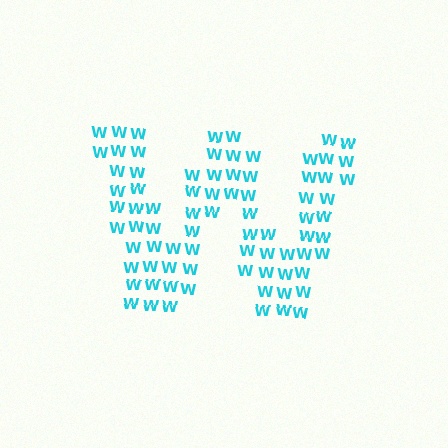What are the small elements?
The small elements are letter W's.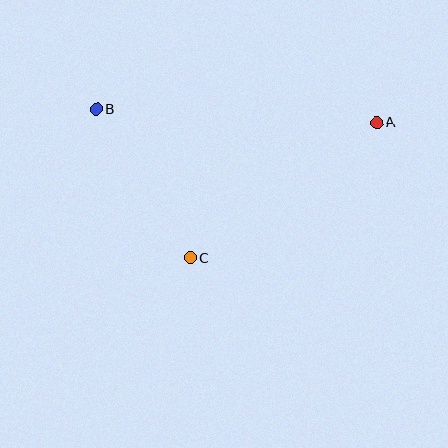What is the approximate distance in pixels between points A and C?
The distance between A and C is approximately 231 pixels.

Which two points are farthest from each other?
Points A and B are farthest from each other.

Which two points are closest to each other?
Points B and C are closest to each other.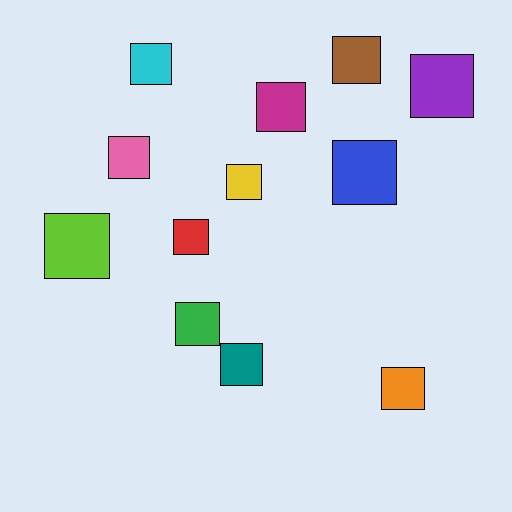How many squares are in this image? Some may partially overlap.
There are 12 squares.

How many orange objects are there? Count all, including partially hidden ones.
There is 1 orange object.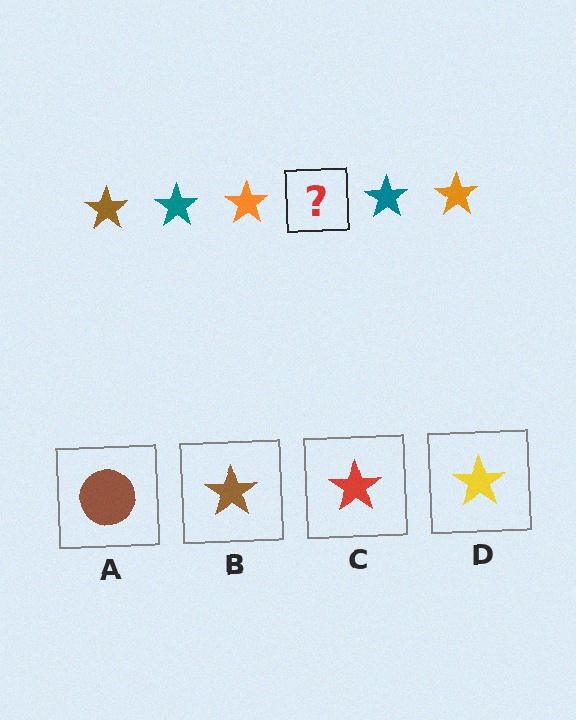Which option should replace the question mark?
Option B.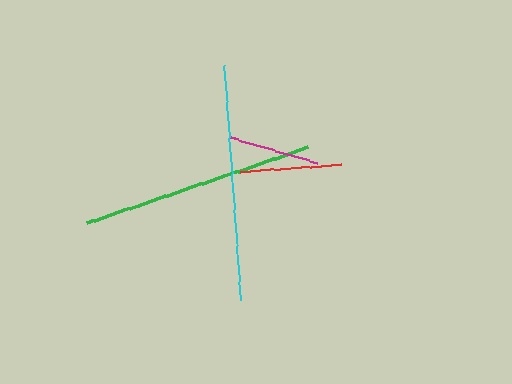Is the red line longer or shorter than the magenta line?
The red line is longer than the magenta line.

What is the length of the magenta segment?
The magenta segment is approximately 90 pixels long.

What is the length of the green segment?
The green segment is approximately 234 pixels long.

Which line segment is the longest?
The cyan line is the longest at approximately 236 pixels.